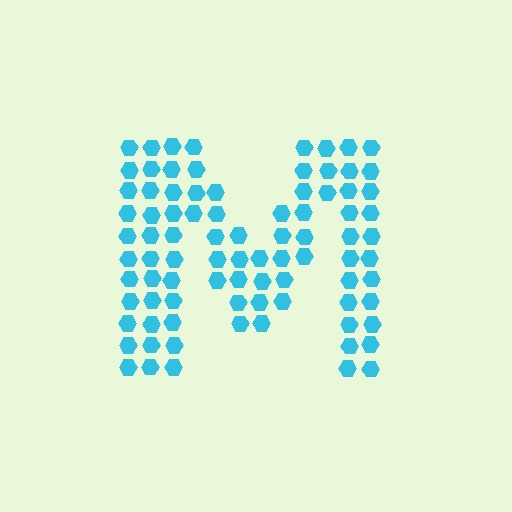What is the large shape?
The large shape is the letter M.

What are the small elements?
The small elements are hexagons.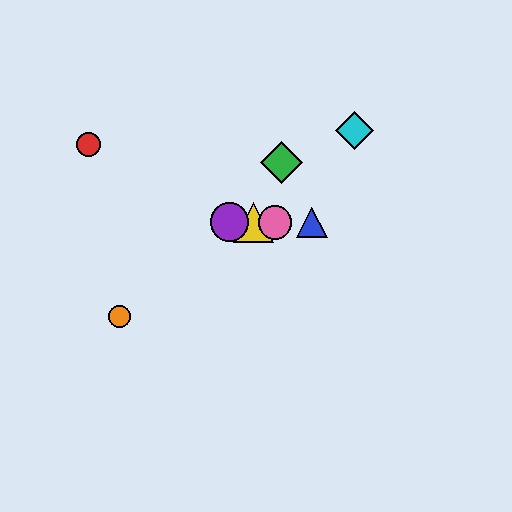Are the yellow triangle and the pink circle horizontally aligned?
Yes, both are at y≈222.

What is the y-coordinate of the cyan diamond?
The cyan diamond is at y≈130.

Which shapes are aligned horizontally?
The blue triangle, the yellow triangle, the purple circle, the pink circle are aligned horizontally.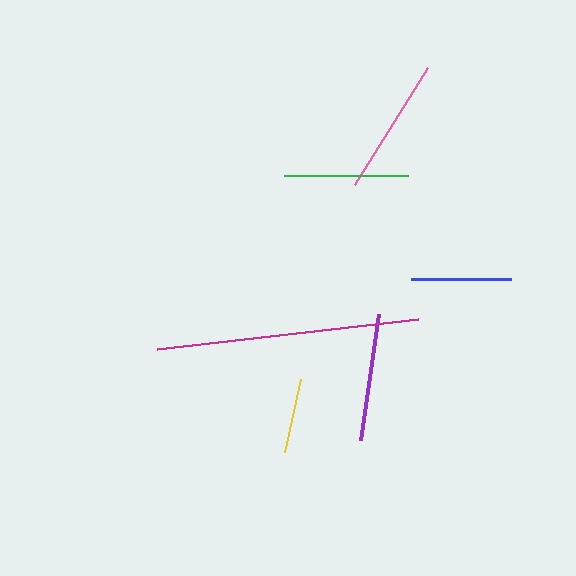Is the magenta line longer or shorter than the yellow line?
The magenta line is longer than the yellow line.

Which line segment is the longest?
The magenta line is the longest at approximately 263 pixels.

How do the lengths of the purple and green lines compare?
The purple and green lines are approximately the same length.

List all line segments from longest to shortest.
From longest to shortest: magenta, pink, purple, green, blue, yellow.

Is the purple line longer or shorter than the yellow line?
The purple line is longer than the yellow line.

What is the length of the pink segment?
The pink segment is approximately 138 pixels long.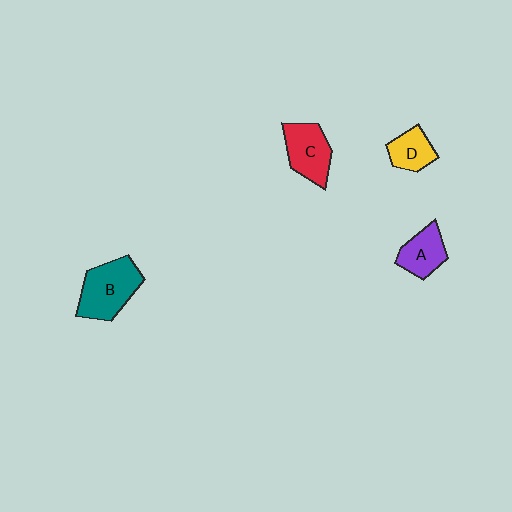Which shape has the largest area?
Shape B (teal).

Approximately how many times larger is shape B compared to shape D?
Approximately 1.9 times.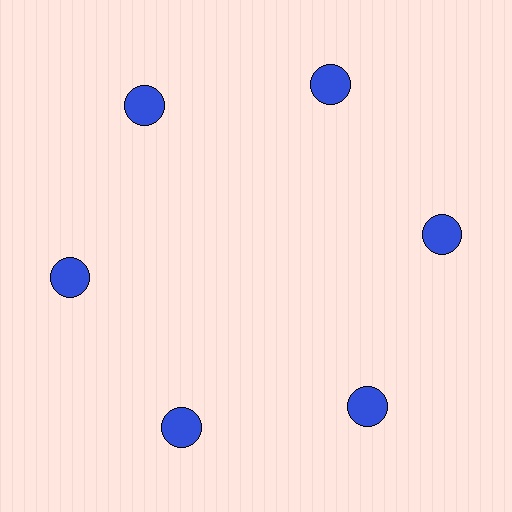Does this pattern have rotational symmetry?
Yes, this pattern has 6-fold rotational symmetry. It looks the same after rotating 60 degrees around the center.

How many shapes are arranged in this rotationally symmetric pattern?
There are 6 shapes, arranged in 6 groups of 1.